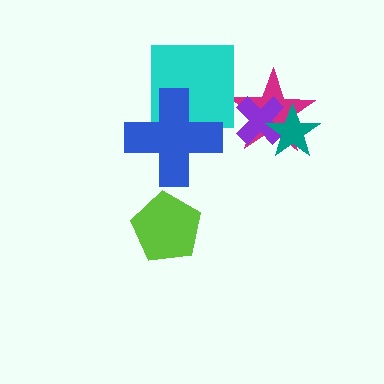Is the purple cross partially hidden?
Yes, it is partially covered by another shape.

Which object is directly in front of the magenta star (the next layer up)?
The purple cross is directly in front of the magenta star.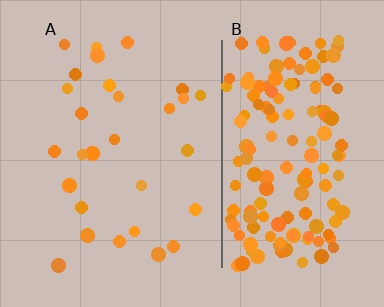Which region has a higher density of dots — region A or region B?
B (the right).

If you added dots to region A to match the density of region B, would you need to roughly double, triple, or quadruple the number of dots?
Approximately quadruple.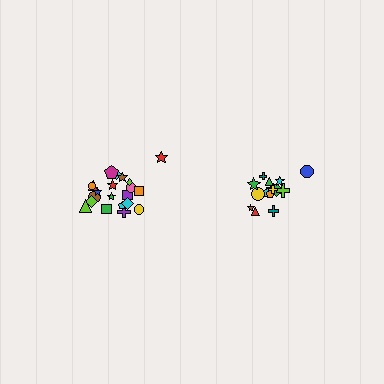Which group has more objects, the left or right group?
The left group.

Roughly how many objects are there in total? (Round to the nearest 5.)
Roughly 35 objects in total.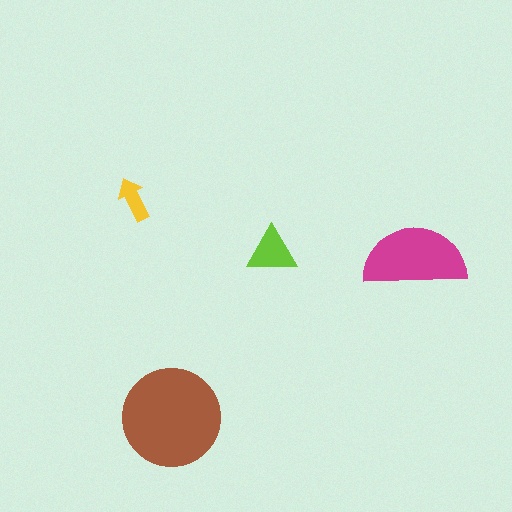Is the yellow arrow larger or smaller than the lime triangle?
Smaller.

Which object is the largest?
The brown circle.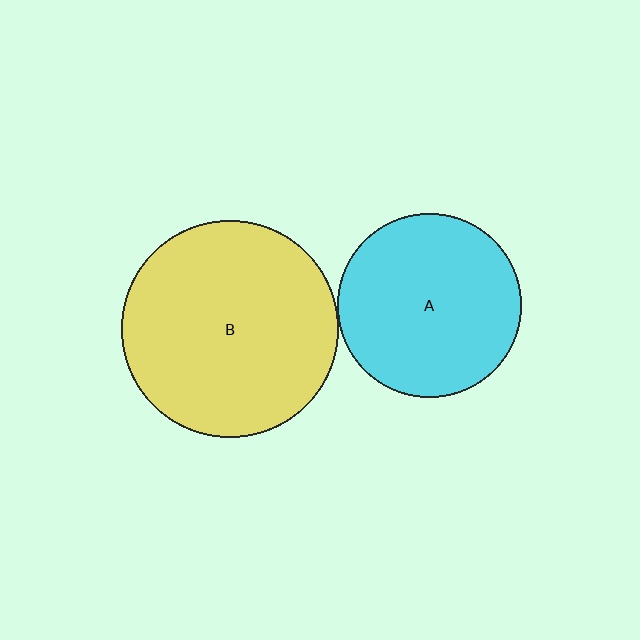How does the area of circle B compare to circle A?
Approximately 1.4 times.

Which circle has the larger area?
Circle B (yellow).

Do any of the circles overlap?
No, none of the circles overlap.